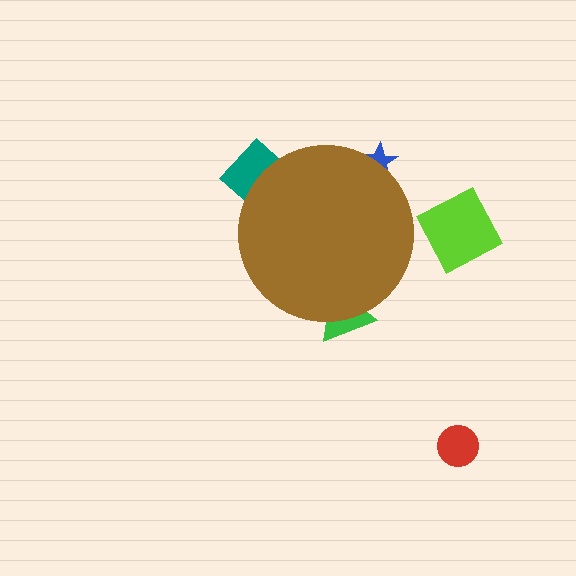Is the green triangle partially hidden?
Yes, the green triangle is partially hidden behind the brown circle.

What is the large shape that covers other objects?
A brown circle.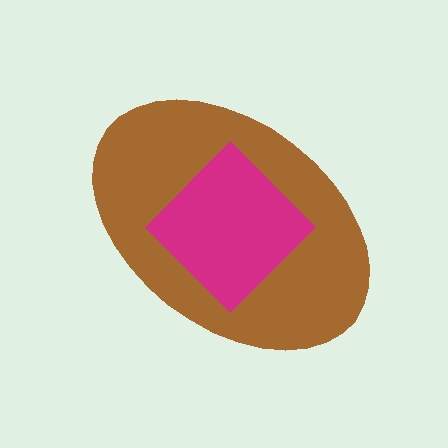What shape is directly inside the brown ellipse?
The magenta diamond.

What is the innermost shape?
The magenta diamond.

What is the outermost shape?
The brown ellipse.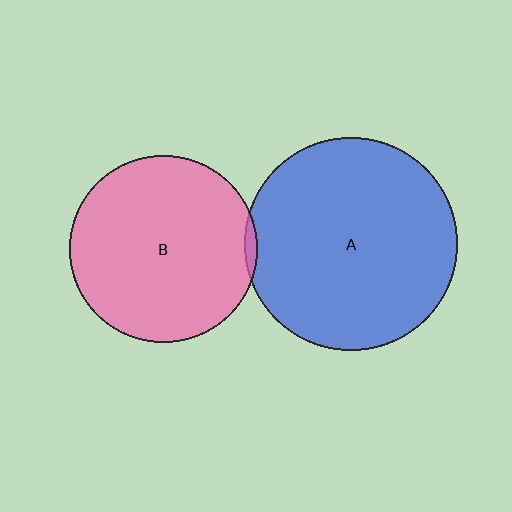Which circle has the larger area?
Circle A (blue).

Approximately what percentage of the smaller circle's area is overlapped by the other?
Approximately 5%.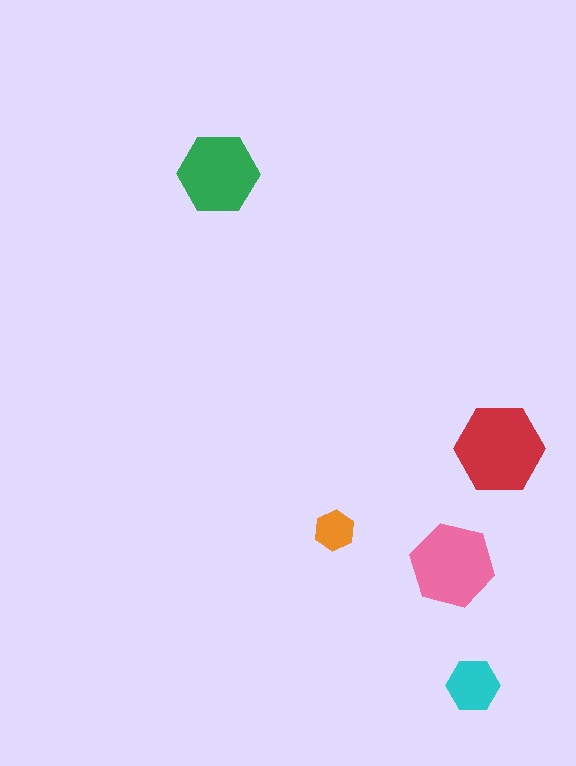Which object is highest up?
The green hexagon is topmost.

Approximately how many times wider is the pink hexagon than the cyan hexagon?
About 1.5 times wider.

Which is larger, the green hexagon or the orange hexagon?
The green one.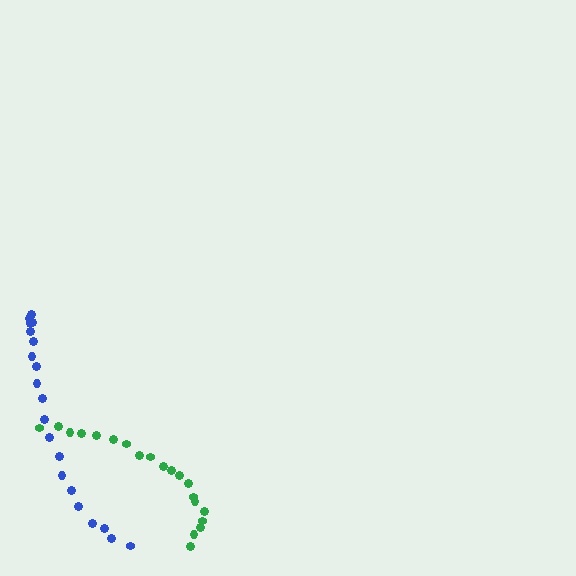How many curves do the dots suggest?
There are 2 distinct paths.